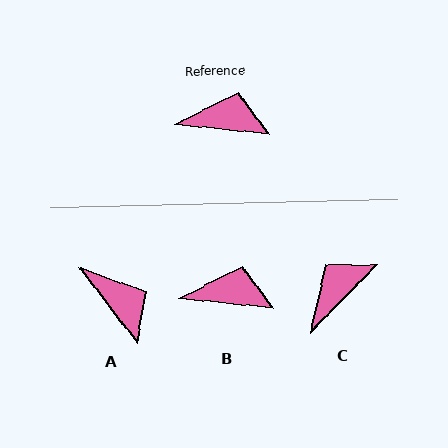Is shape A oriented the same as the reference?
No, it is off by about 46 degrees.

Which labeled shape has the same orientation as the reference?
B.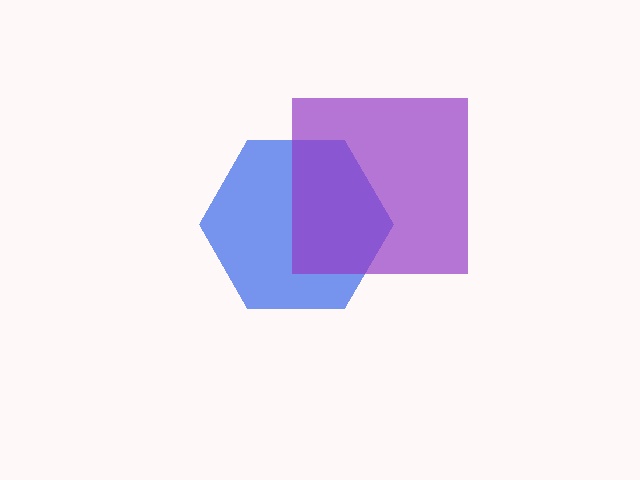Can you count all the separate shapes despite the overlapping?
Yes, there are 2 separate shapes.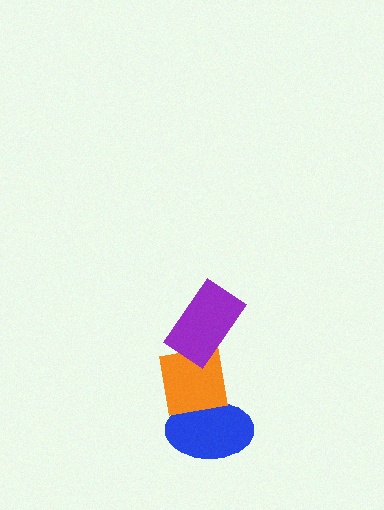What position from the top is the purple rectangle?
The purple rectangle is 1st from the top.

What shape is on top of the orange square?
The purple rectangle is on top of the orange square.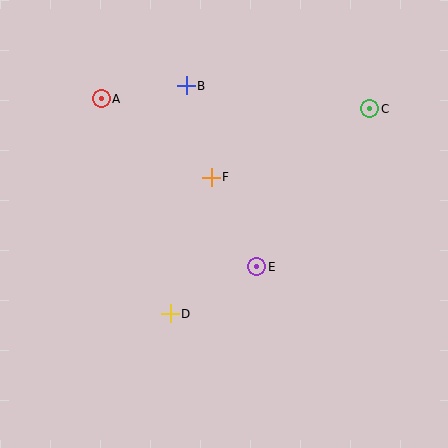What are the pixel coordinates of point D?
Point D is at (170, 314).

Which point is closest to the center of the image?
Point F at (211, 177) is closest to the center.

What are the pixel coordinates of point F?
Point F is at (211, 177).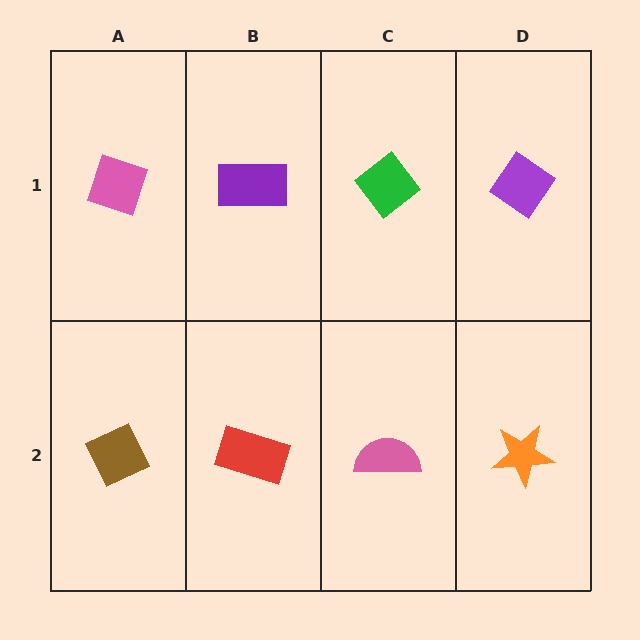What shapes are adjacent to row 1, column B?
A red rectangle (row 2, column B), a pink diamond (row 1, column A), a green diamond (row 1, column C).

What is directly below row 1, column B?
A red rectangle.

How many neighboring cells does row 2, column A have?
2.